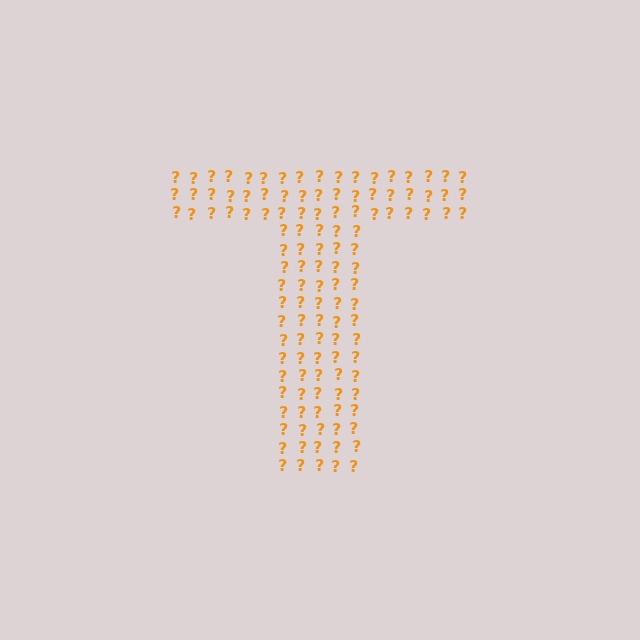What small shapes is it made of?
It is made of small question marks.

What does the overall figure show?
The overall figure shows the letter T.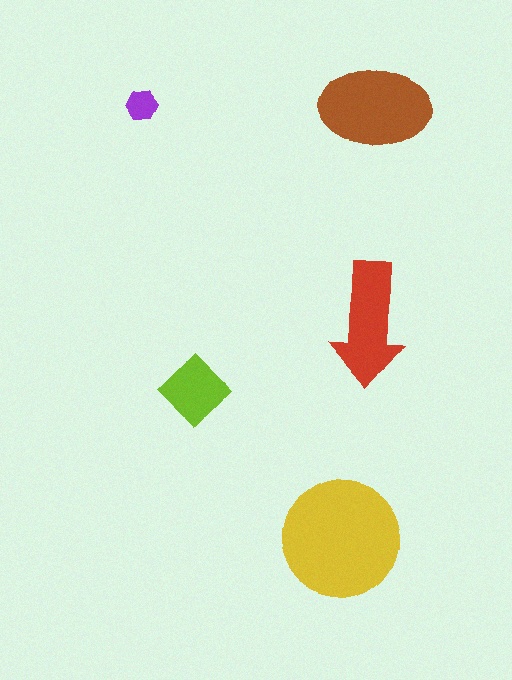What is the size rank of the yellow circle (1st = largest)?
1st.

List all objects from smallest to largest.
The purple hexagon, the lime diamond, the red arrow, the brown ellipse, the yellow circle.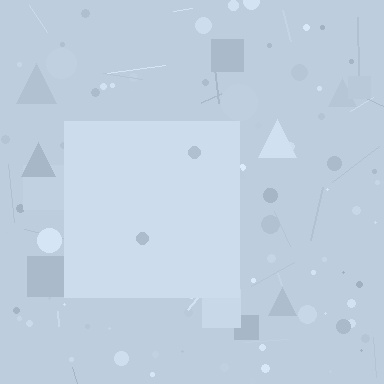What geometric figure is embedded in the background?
A square is embedded in the background.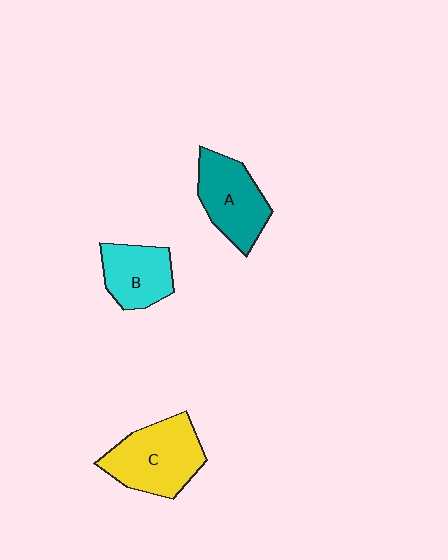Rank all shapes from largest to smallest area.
From largest to smallest: C (yellow), A (teal), B (cyan).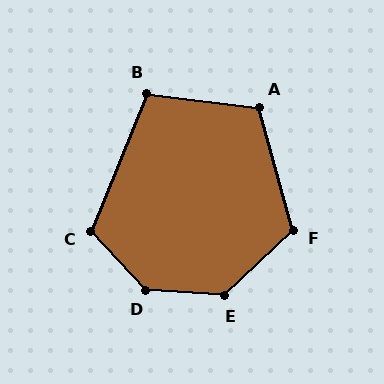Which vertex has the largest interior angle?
D, at approximately 137 degrees.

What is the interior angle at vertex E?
Approximately 133 degrees (obtuse).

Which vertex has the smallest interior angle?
B, at approximately 105 degrees.